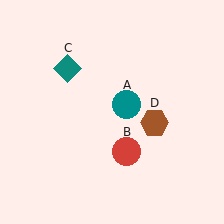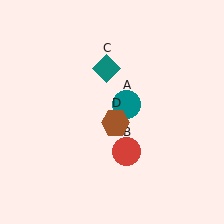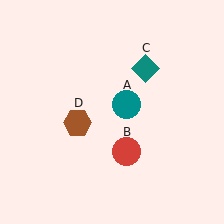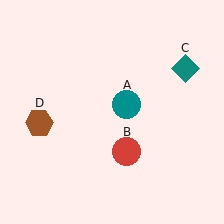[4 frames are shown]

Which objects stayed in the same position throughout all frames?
Teal circle (object A) and red circle (object B) remained stationary.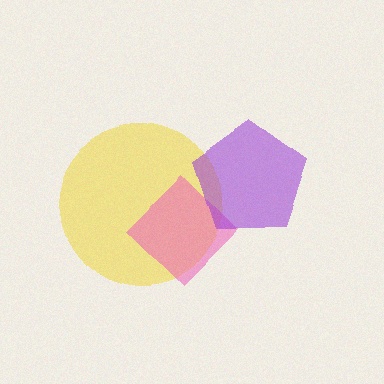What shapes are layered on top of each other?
The layered shapes are: a yellow circle, a pink diamond, a purple pentagon.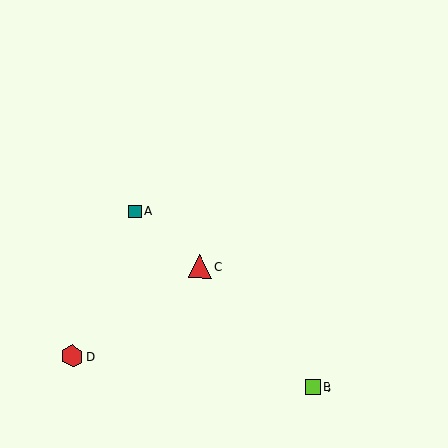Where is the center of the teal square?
The center of the teal square is at (135, 211).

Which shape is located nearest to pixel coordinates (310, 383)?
The lime square (labeled B) at (313, 387) is nearest to that location.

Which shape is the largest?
The red triangle (labeled C) is the largest.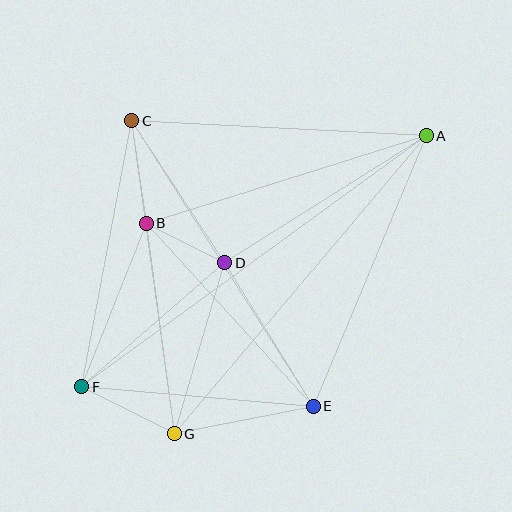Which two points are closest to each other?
Points B and D are closest to each other.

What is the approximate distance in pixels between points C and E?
The distance between C and E is approximately 338 pixels.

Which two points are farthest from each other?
Points A and F are farthest from each other.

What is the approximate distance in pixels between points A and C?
The distance between A and C is approximately 295 pixels.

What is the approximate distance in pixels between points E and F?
The distance between E and F is approximately 232 pixels.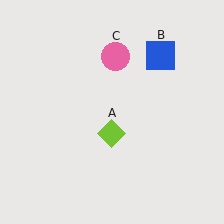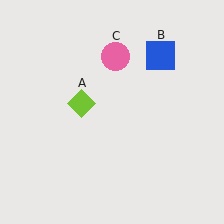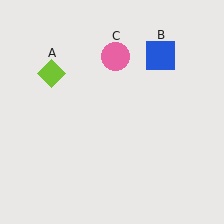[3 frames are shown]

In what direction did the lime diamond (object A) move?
The lime diamond (object A) moved up and to the left.